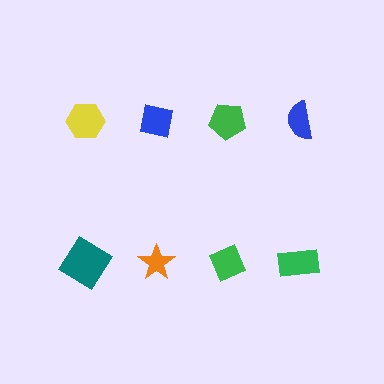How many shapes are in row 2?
4 shapes.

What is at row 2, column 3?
A green diamond.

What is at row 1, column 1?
A yellow hexagon.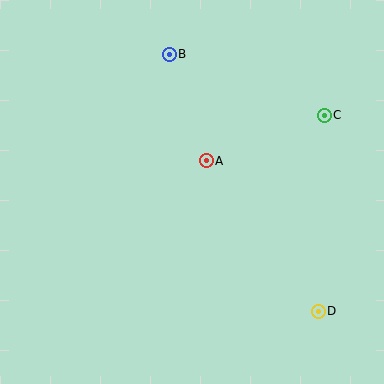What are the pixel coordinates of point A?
Point A is at (206, 161).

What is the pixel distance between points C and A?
The distance between C and A is 126 pixels.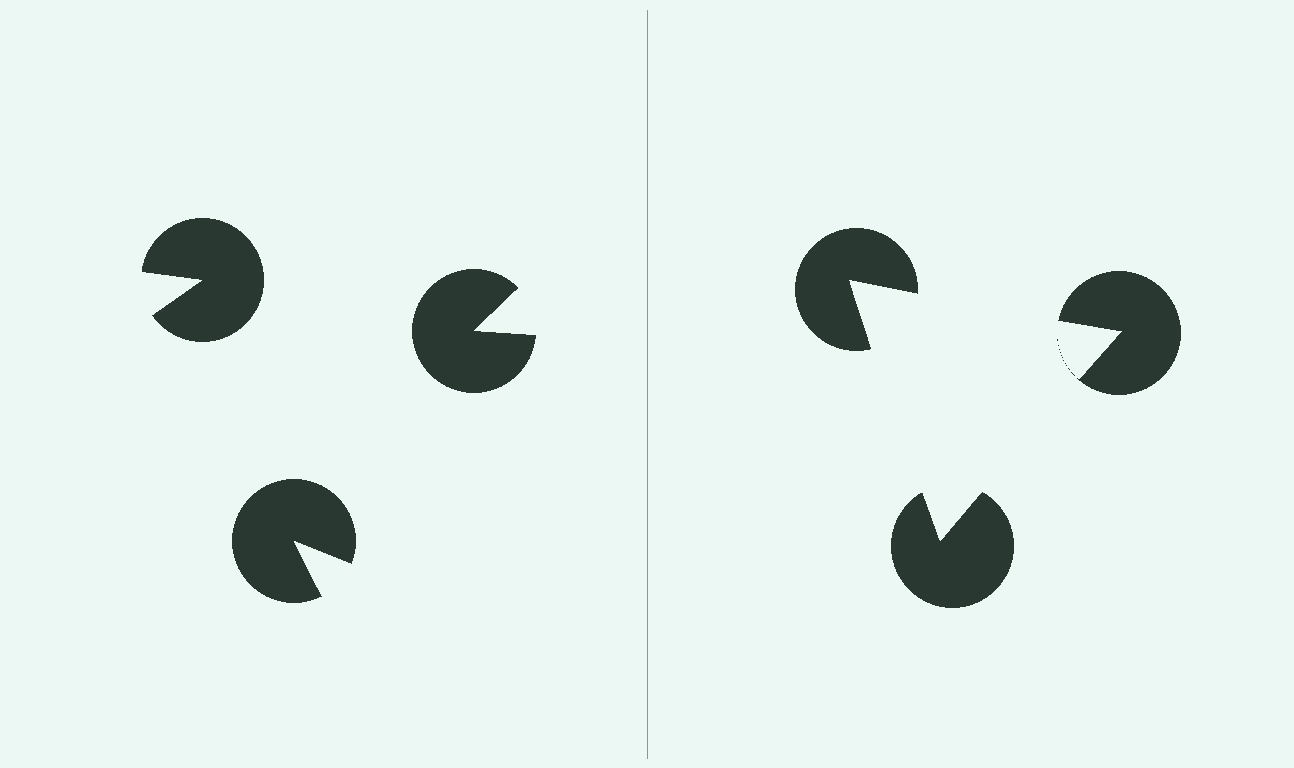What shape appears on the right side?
An illusory triangle.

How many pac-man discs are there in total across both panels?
6 — 3 on each side.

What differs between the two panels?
The pac-man discs are positioned identically on both sides; only the wedge orientations differ. On the right they align to a triangle; on the left they are misaligned.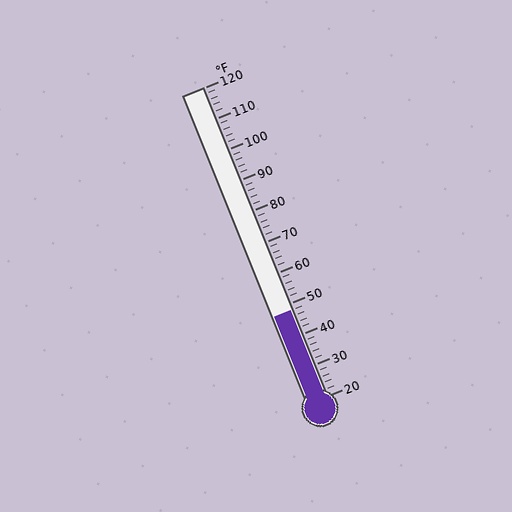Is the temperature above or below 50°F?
The temperature is below 50°F.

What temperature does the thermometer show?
The thermometer shows approximately 48°F.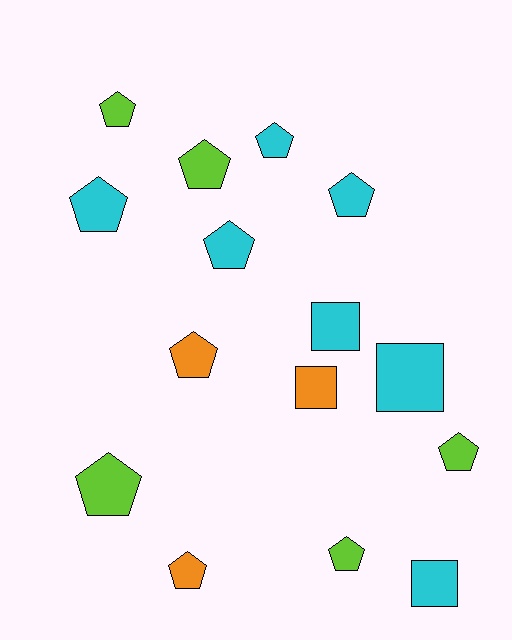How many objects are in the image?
There are 15 objects.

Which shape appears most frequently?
Pentagon, with 11 objects.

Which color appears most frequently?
Cyan, with 7 objects.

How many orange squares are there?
There is 1 orange square.